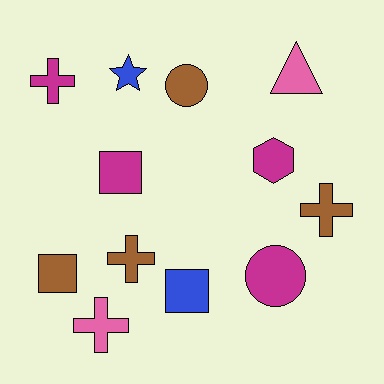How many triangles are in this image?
There is 1 triangle.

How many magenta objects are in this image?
There are 4 magenta objects.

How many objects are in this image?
There are 12 objects.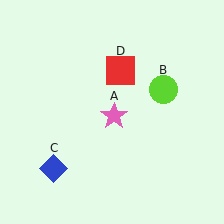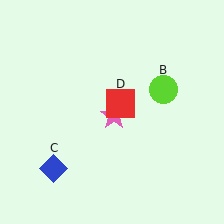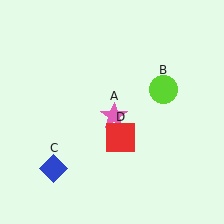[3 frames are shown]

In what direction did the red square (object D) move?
The red square (object D) moved down.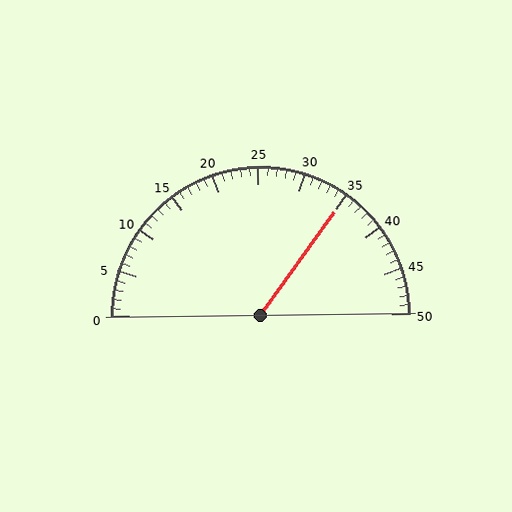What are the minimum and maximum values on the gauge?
The gauge ranges from 0 to 50.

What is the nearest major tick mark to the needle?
The nearest major tick mark is 35.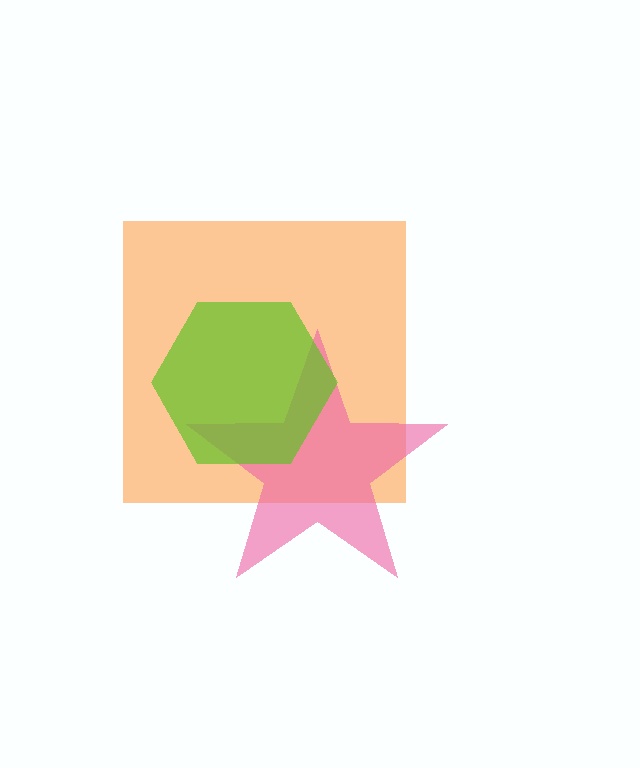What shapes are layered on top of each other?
The layered shapes are: an orange square, a pink star, a lime hexagon.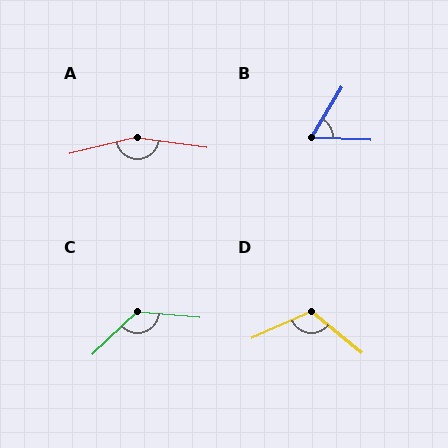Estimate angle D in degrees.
Approximately 117 degrees.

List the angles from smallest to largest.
B (61°), D (117°), C (132°), A (158°).